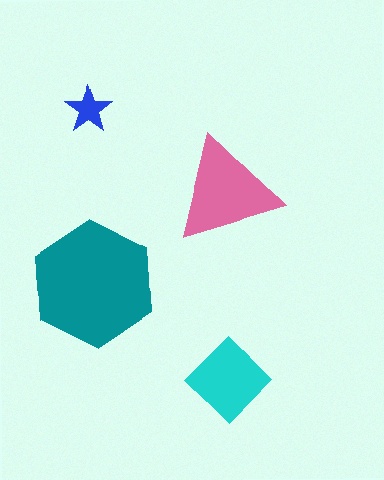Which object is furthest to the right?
The cyan diamond is rightmost.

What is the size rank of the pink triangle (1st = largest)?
2nd.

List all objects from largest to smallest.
The teal hexagon, the pink triangle, the cyan diamond, the blue star.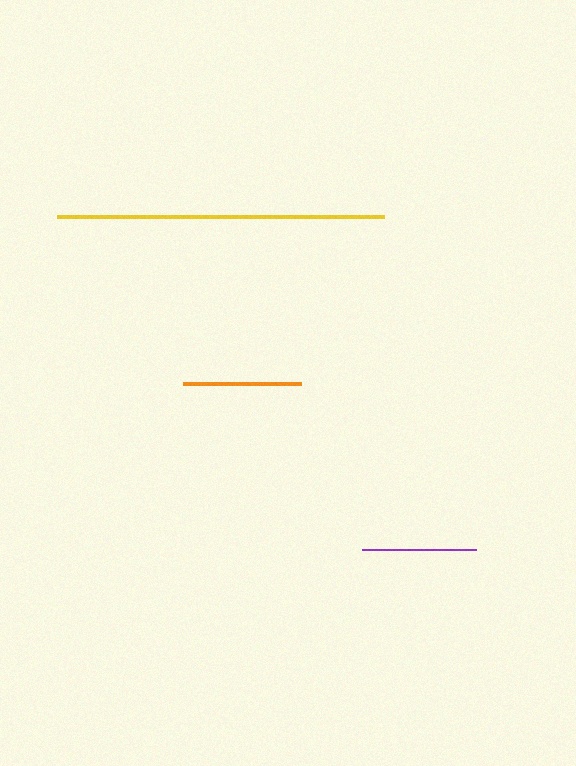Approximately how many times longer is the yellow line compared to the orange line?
The yellow line is approximately 2.8 times the length of the orange line.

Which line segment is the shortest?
The purple line is the shortest at approximately 115 pixels.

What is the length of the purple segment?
The purple segment is approximately 115 pixels long.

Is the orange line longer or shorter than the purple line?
The orange line is longer than the purple line.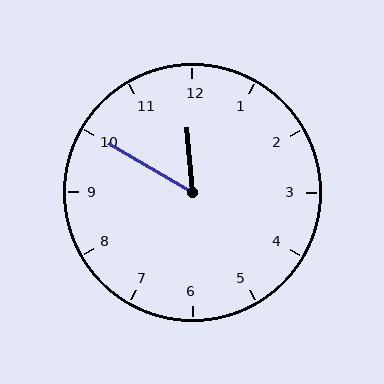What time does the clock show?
11:50.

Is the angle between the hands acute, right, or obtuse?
It is acute.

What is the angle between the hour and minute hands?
Approximately 55 degrees.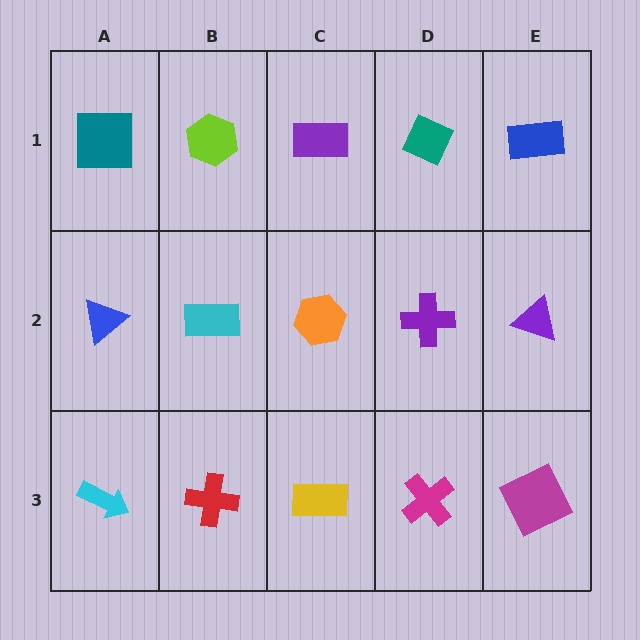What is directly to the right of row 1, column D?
A blue rectangle.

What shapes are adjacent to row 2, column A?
A teal square (row 1, column A), a cyan arrow (row 3, column A), a cyan rectangle (row 2, column B).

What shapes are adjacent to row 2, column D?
A teal diamond (row 1, column D), a magenta cross (row 3, column D), an orange hexagon (row 2, column C), a purple triangle (row 2, column E).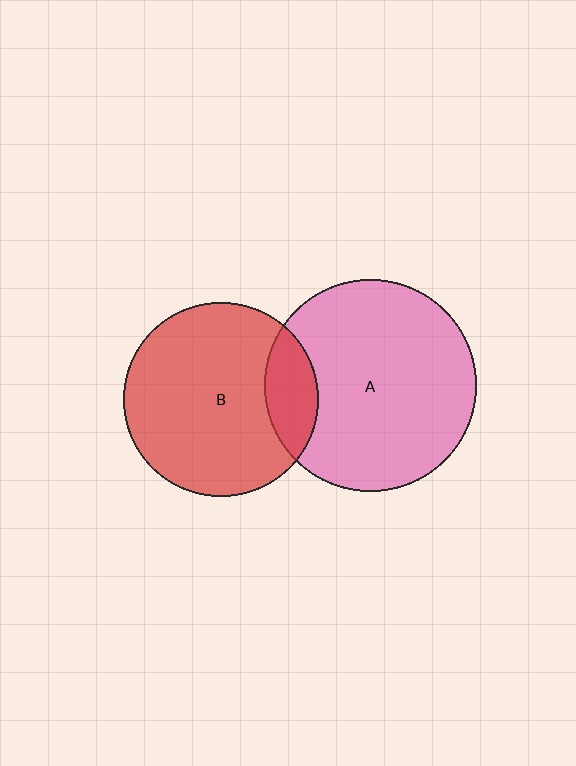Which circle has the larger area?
Circle A (pink).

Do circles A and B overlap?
Yes.